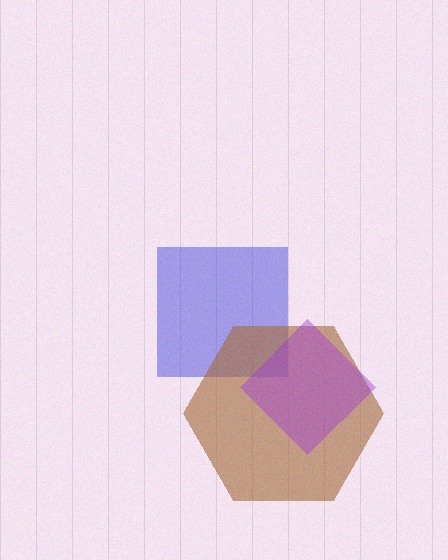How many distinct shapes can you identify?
There are 3 distinct shapes: a blue square, a brown hexagon, a purple diamond.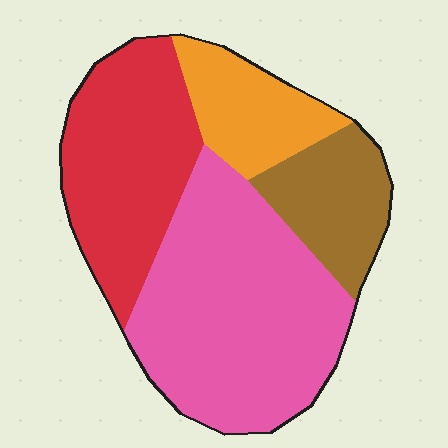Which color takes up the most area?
Pink, at roughly 45%.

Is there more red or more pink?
Pink.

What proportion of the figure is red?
Red takes up about one quarter (1/4) of the figure.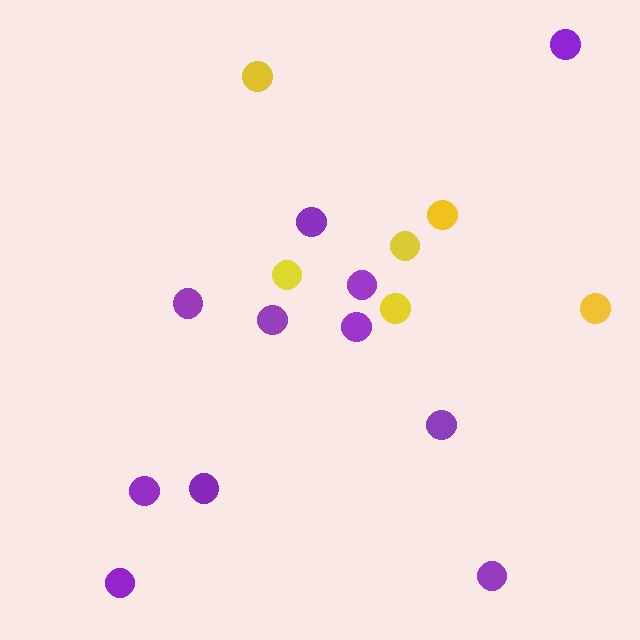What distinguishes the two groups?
There are 2 groups: one group of purple circles (11) and one group of yellow circles (6).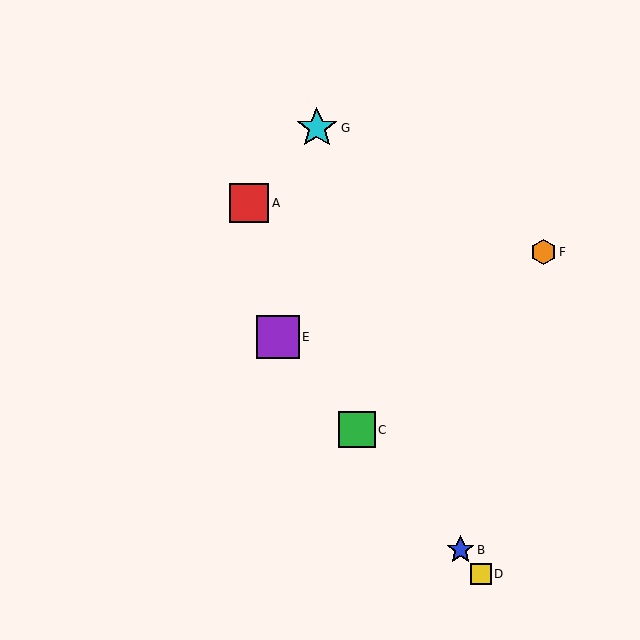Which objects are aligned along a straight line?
Objects B, C, D, E are aligned along a straight line.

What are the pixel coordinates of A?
Object A is at (249, 203).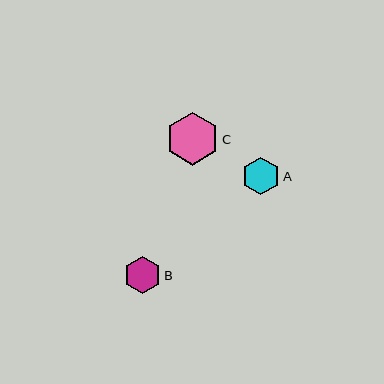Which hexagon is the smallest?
Hexagon B is the smallest with a size of approximately 37 pixels.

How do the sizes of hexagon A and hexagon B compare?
Hexagon A and hexagon B are approximately the same size.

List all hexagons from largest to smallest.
From largest to smallest: C, A, B.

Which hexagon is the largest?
Hexagon C is the largest with a size of approximately 53 pixels.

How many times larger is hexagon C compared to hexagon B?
Hexagon C is approximately 1.4 times the size of hexagon B.